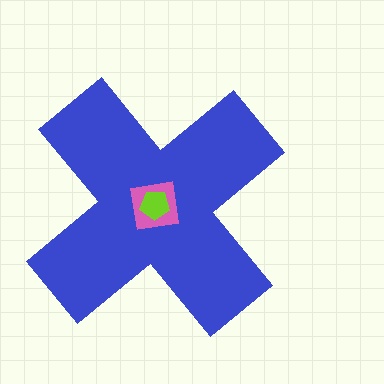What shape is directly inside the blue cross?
The pink square.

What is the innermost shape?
The lime pentagon.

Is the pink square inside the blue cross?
Yes.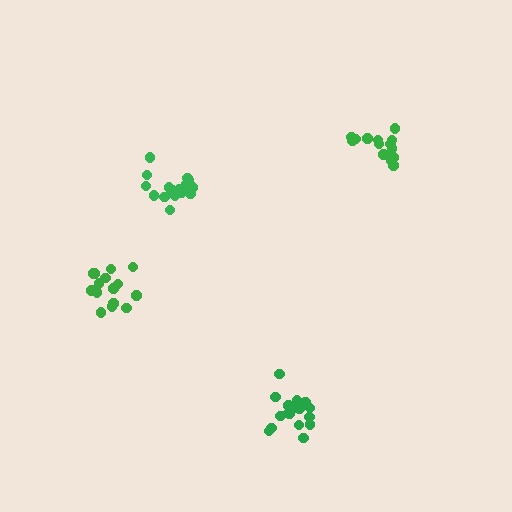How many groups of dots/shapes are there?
There are 4 groups.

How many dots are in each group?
Group 1: 15 dots, Group 2: 15 dots, Group 3: 17 dots, Group 4: 18 dots (65 total).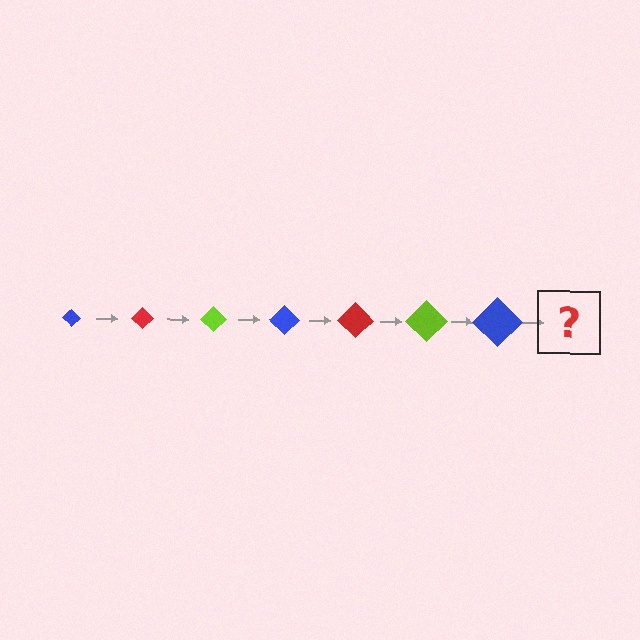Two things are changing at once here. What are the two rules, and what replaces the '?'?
The two rules are that the diamond grows larger each step and the color cycles through blue, red, and lime. The '?' should be a red diamond, larger than the previous one.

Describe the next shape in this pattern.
It should be a red diamond, larger than the previous one.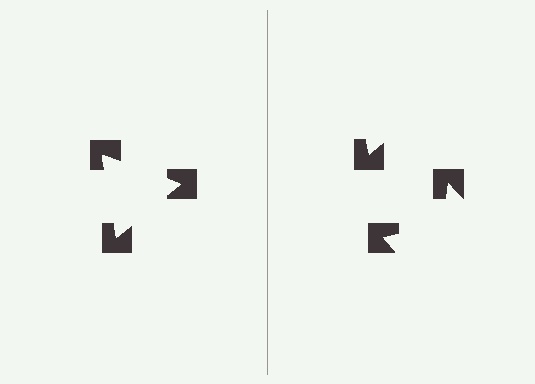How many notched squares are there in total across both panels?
6 — 3 on each side.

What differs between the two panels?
The notched squares are positioned identically on both sides; only the wedge orientations differ. On the left they align to a triangle; on the right they are misaligned.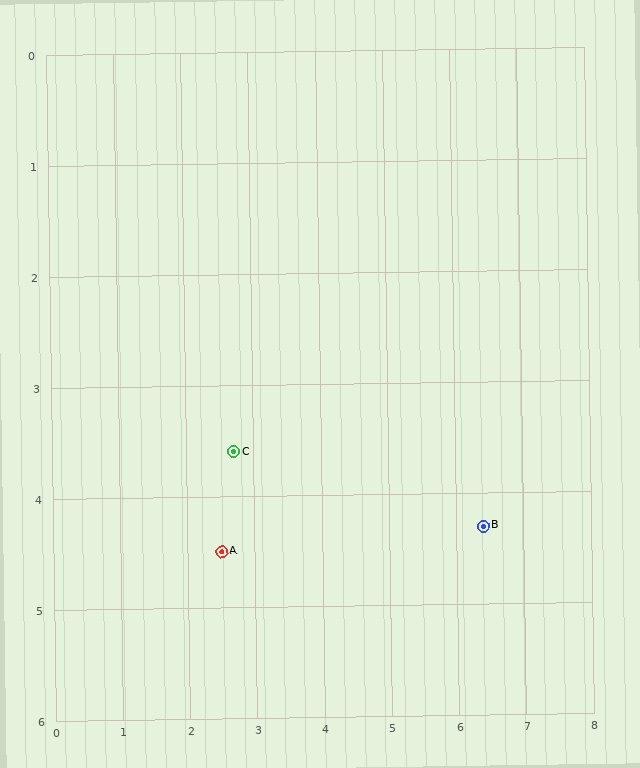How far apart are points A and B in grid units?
Points A and B are about 3.9 grid units apart.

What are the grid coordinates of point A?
Point A is at approximately (2.5, 4.5).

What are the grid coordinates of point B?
Point B is at approximately (6.4, 4.3).